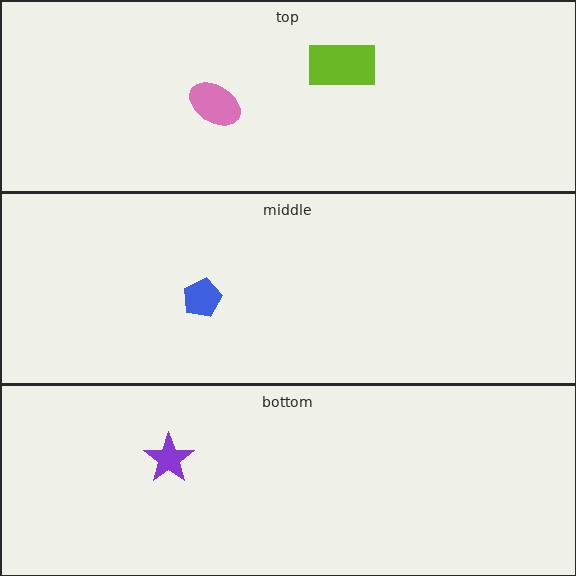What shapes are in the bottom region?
The purple star.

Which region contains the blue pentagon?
The middle region.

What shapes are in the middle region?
The blue pentagon.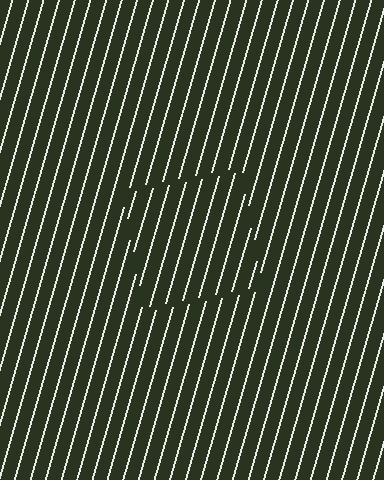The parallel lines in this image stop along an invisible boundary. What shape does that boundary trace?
An illusory square. The interior of the shape contains the same grating, shifted by half a period — the contour is defined by the phase discontinuity where line-ends from the inner and outer gratings abut.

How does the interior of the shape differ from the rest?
The interior of the shape contains the same grating, shifted by half a period — the contour is defined by the phase discontinuity where line-ends from the inner and outer gratings abut.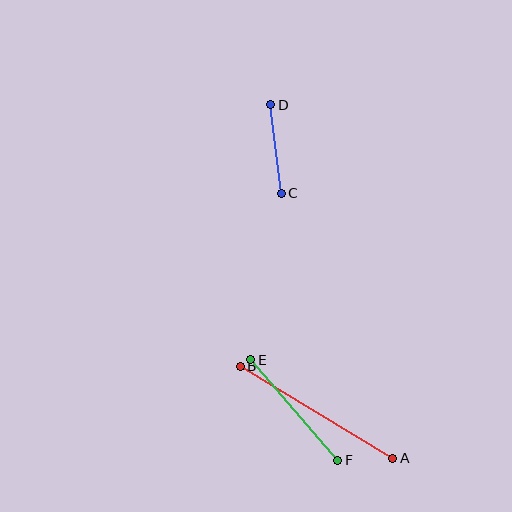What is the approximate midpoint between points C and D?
The midpoint is at approximately (276, 149) pixels.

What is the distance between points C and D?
The distance is approximately 89 pixels.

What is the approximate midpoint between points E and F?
The midpoint is at approximately (294, 410) pixels.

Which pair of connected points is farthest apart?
Points A and B are farthest apart.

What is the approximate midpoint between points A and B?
The midpoint is at approximately (316, 412) pixels.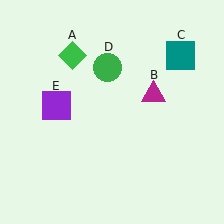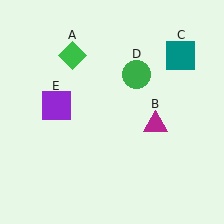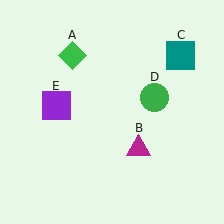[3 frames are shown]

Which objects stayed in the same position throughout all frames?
Green diamond (object A) and teal square (object C) and purple square (object E) remained stationary.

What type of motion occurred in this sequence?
The magenta triangle (object B), green circle (object D) rotated clockwise around the center of the scene.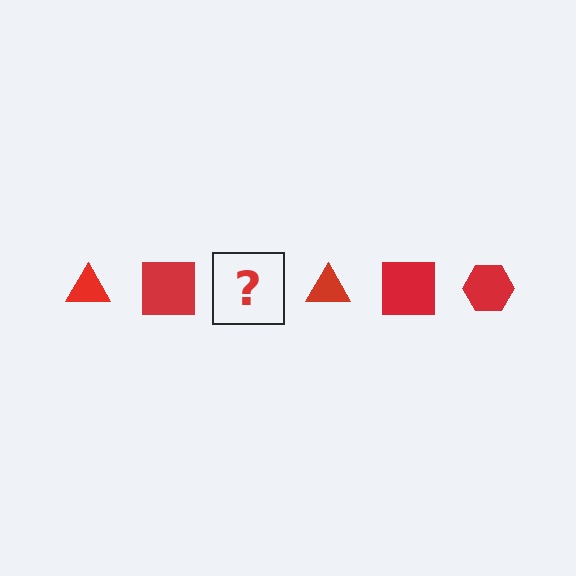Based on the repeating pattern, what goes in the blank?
The blank should be a red hexagon.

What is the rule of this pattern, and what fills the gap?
The rule is that the pattern cycles through triangle, square, hexagon shapes in red. The gap should be filled with a red hexagon.